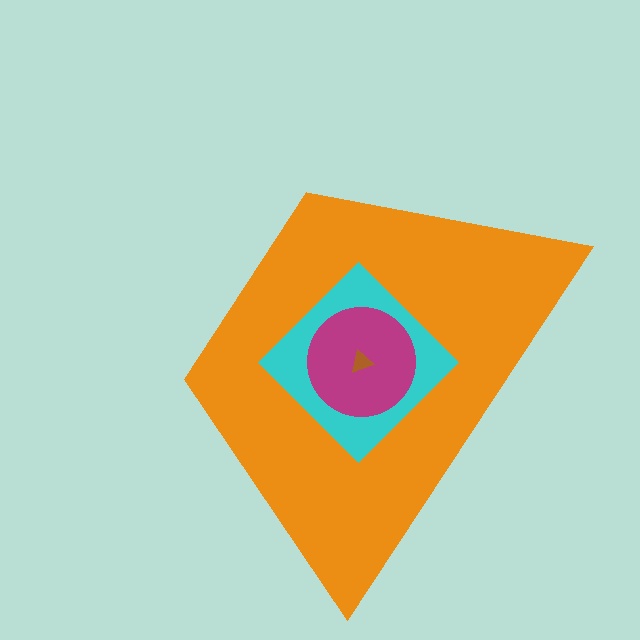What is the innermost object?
The brown triangle.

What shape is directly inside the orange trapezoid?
The cyan diamond.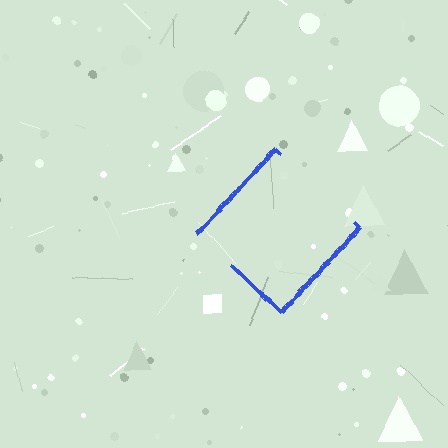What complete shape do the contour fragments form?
The contour fragments form a diamond.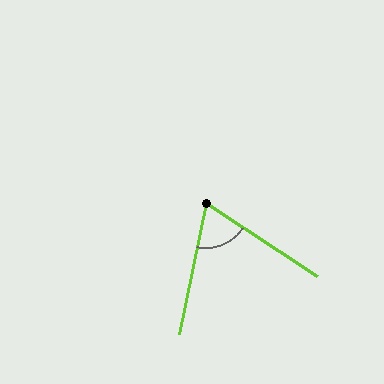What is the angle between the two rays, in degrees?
Approximately 69 degrees.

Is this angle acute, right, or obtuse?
It is acute.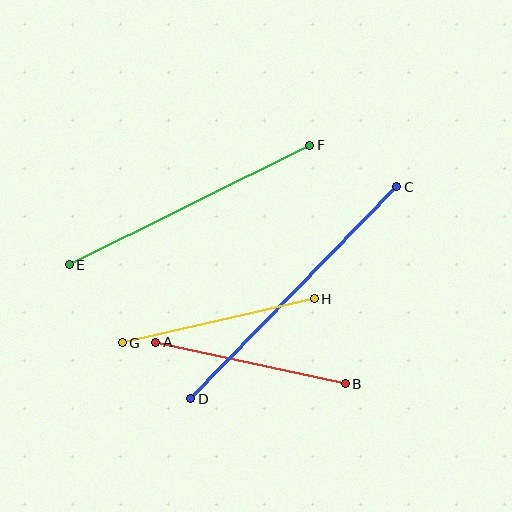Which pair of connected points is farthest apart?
Points C and D are farthest apart.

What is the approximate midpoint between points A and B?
The midpoint is at approximately (251, 363) pixels.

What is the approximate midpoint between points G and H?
The midpoint is at approximately (218, 321) pixels.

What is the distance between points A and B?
The distance is approximately 194 pixels.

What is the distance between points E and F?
The distance is approximately 269 pixels.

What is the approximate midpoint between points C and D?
The midpoint is at approximately (294, 293) pixels.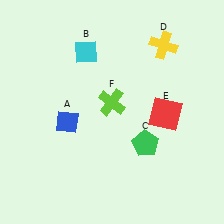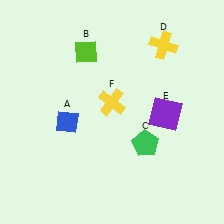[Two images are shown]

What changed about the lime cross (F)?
In Image 1, F is lime. In Image 2, it changed to yellow.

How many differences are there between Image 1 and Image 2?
There are 3 differences between the two images.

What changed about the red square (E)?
In Image 1, E is red. In Image 2, it changed to purple.